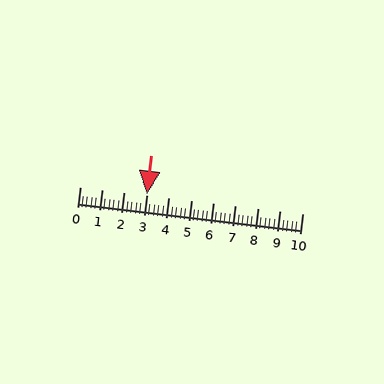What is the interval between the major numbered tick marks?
The major tick marks are spaced 1 units apart.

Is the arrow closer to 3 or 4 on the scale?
The arrow is closer to 3.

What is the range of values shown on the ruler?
The ruler shows values from 0 to 10.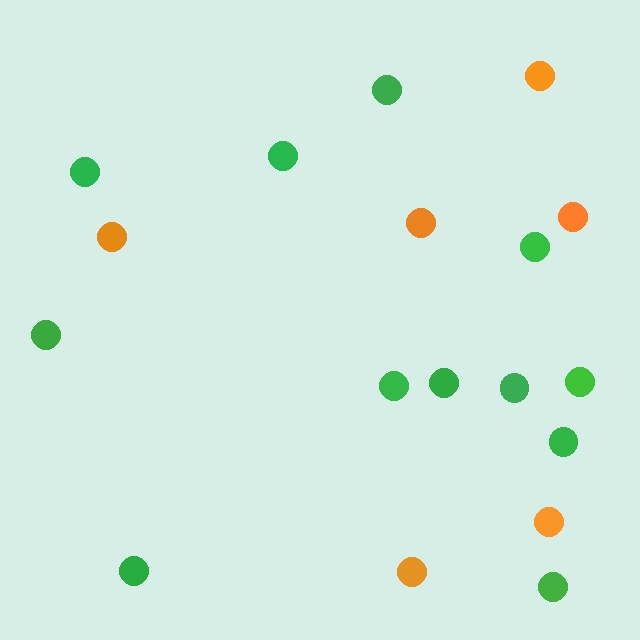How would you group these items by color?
There are 2 groups: one group of orange circles (6) and one group of green circles (12).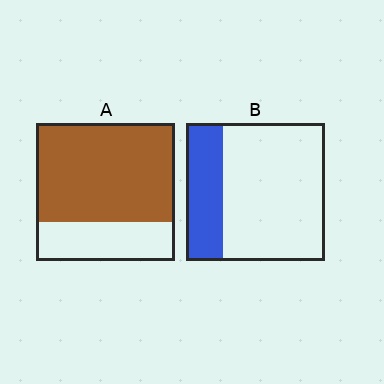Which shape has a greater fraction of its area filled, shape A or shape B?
Shape A.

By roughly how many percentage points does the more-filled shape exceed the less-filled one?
By roughly 45 percentage points (A over B).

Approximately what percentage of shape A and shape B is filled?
A is approximately 70% and B is approximately 25%.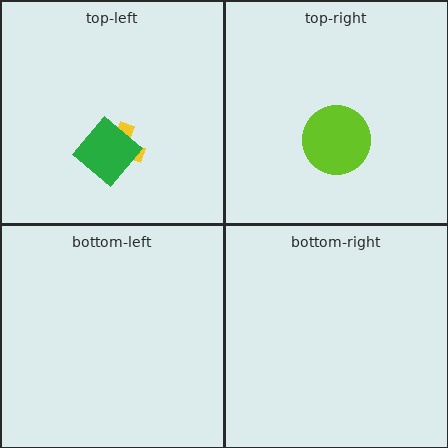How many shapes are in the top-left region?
2.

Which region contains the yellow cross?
The top-left region.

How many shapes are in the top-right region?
1.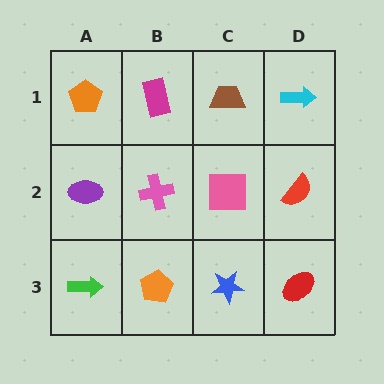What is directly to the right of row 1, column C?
A cyan arrow.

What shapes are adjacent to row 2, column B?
A magenta rectangle (row 1, column B), an orange pentagon (row 3, column B), a purple ellipse (row 2, column A), a pink square (row 2, column C).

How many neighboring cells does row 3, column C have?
3.